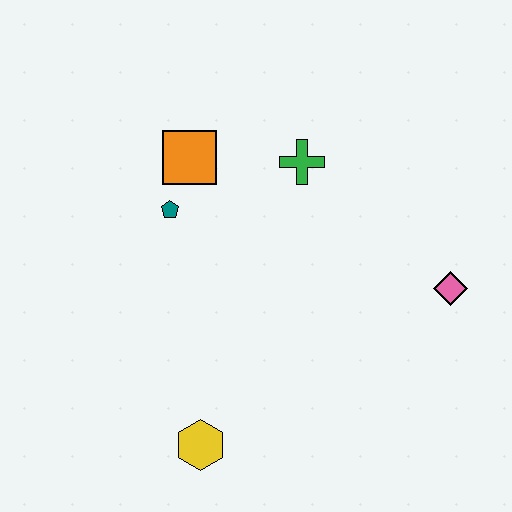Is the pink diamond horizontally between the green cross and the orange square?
No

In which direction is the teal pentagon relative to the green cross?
The teal pentagon is to the left of the green cross.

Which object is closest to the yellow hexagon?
The teal pentagon is closest to the yellow hexagon.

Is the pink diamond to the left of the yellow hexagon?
No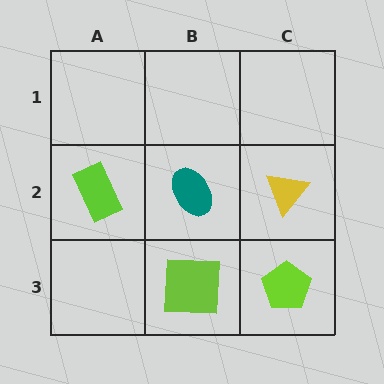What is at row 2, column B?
A teal ellipse.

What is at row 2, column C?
A yellow triangle.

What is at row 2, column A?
A lime rectangle.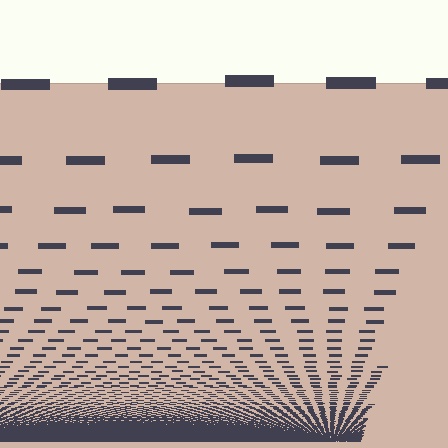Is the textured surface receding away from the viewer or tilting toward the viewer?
The surface appears to tilt toward the viewer. Texture elements get larger and sparser toward the top.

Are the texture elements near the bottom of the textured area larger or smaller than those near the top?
Smaller. The gradient is inverted — elements near the bottom are smaller and denser.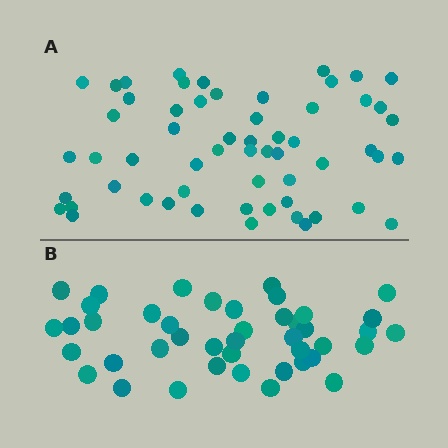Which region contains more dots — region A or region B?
Region A (the top region) has more dots.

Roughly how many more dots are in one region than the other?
Region A has approximately 15 more dots than region B.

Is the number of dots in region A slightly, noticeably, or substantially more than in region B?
Region A has noticeably more, but not dramatically so. The ratio is roughly 1.3 to 1.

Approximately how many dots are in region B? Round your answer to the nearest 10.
About 40 dots. (The exact count is 43, which rounds to 40.)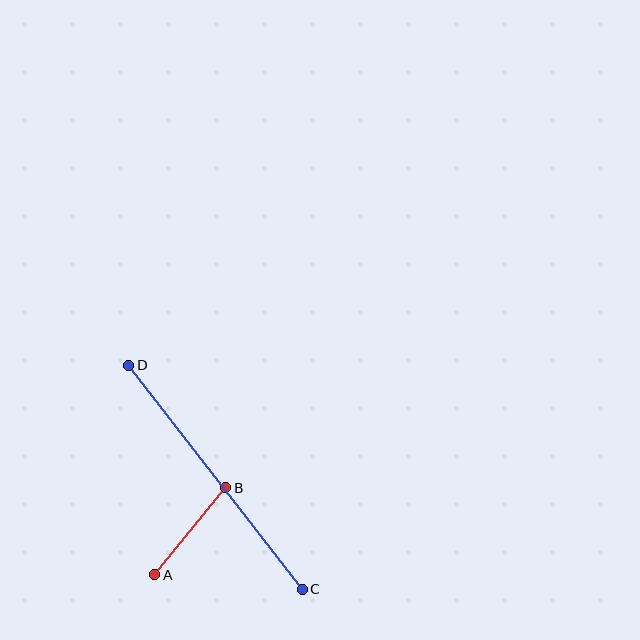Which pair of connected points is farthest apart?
Points C and D are farthest apart.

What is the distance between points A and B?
The distance is approximately 112 pixels.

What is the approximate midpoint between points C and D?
The midpoint is at approximately (215, 477) pixels.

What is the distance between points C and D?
The distance is approximately 283 pixels.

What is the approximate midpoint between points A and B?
The midpoint is at approximately (190, 531) pixels.